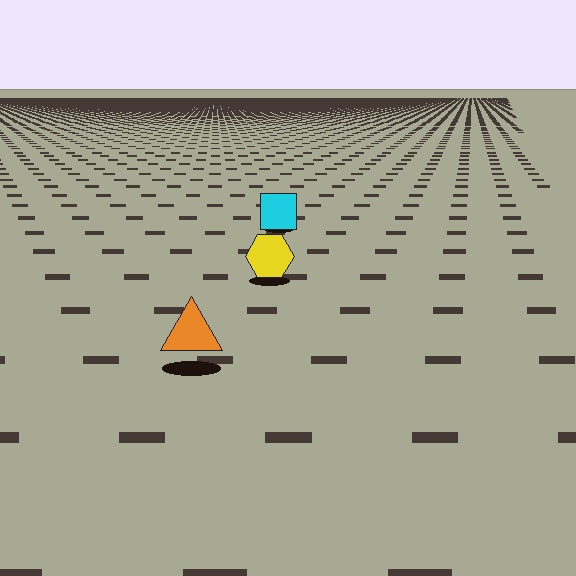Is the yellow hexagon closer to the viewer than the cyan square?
Yes. The yellow hexagon is closer — you can tell from the texture gradient: the ground texture is coarser near it.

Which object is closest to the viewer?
The orange triangle is closest. The texture marks near it are larger and more spread out.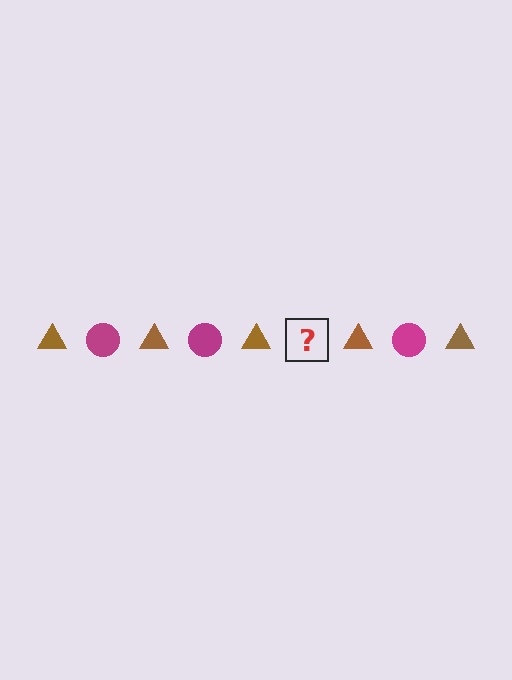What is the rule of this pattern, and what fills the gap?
The rule is that the pattern alternates between brown triangle and magenta circle. The gap should be filled with a magenta circle.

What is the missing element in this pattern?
The missing element is a magenta circle.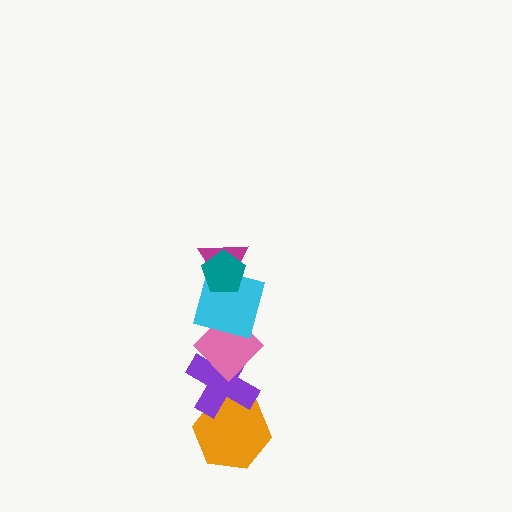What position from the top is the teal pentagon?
The teal pentagon is 1st from the top.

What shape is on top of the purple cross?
The pink diamond is on top of the purple cross.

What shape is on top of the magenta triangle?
The teal pentagon is on top of the magenta triangle.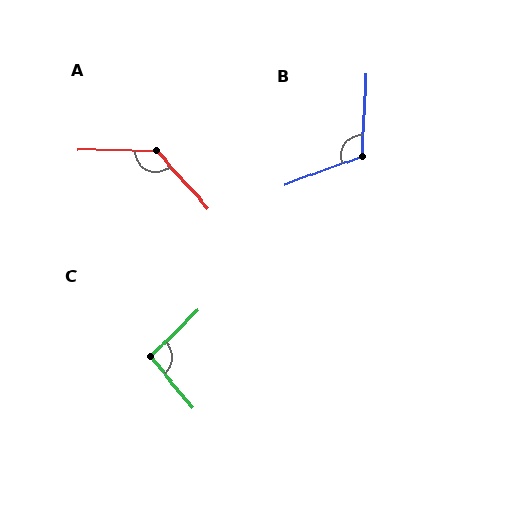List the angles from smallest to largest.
C (95°), B (113°), A (133°).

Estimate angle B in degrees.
Approximately 113 degrees.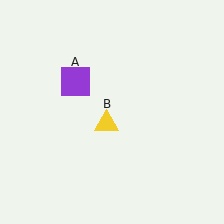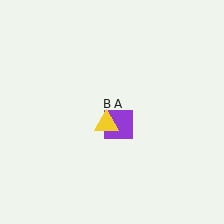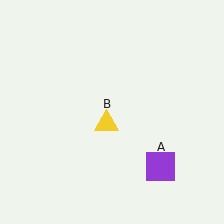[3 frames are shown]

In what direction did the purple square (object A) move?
The purple square (object A) moved down and to the right.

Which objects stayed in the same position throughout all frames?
Yellow triangle (object B) remained stationary.